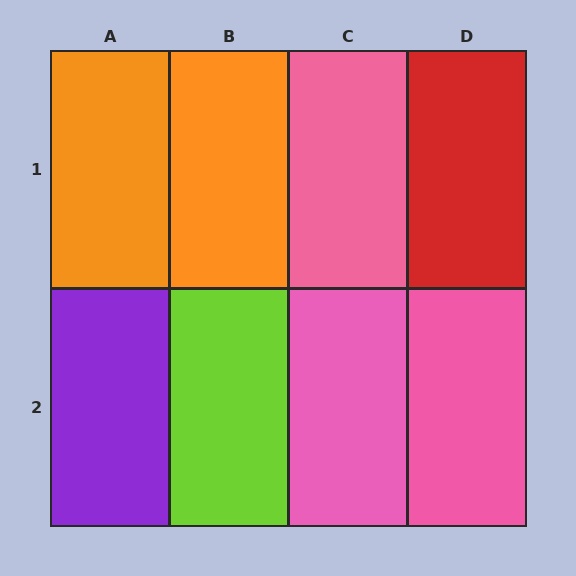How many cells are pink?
3 cells are pink.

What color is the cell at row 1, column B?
Orange.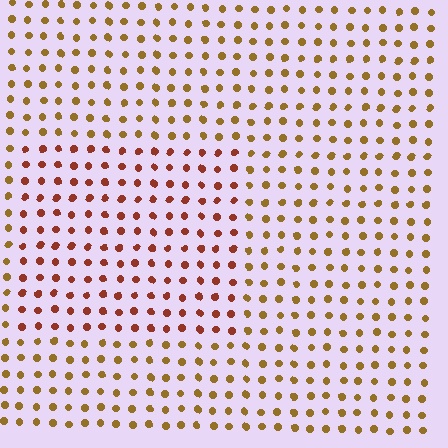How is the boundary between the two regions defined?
The boundary is defined purely by a slight shift in hue (about 33 degrees). Spacing, size, and orientation are identical on both sides.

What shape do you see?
I see a rectangle.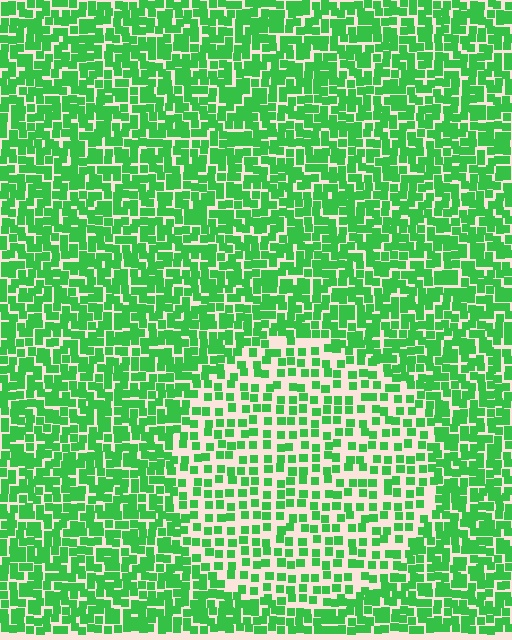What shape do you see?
I see a circle.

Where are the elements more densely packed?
The elements are more densely packed outside the circle boundary.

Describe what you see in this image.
The image contains small green elements arranged at two different densities. A circle-shaped region is visible where the elements are less densely packed than the surrounding area.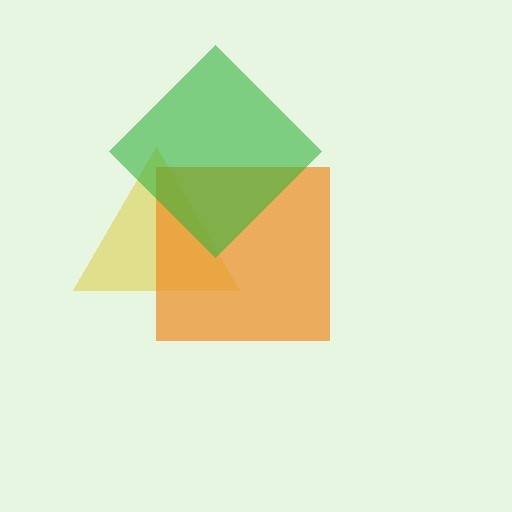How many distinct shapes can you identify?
There are 3 distinct shapes: a yellow triangle, an orange square, a green diamond.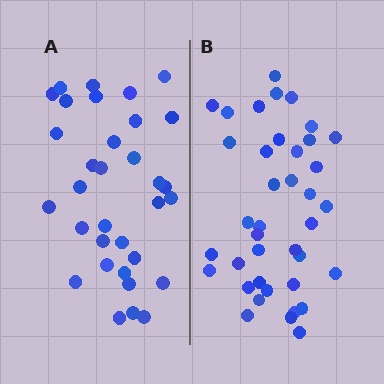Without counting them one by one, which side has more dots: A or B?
Region B (the right region) has more dots.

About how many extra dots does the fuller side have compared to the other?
Region B has about 6 more dots than region A.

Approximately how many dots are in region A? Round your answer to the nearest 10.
About 30 dots. (The exact count is 33, which rounds to 30.)